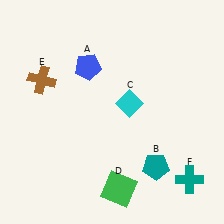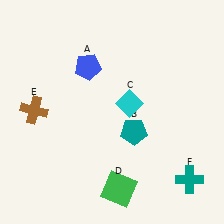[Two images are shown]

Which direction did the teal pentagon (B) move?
The teal pentagon (B) moved up.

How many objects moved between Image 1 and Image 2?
2 objects moved between the two images.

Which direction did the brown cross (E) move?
The brown cross (E) moved down.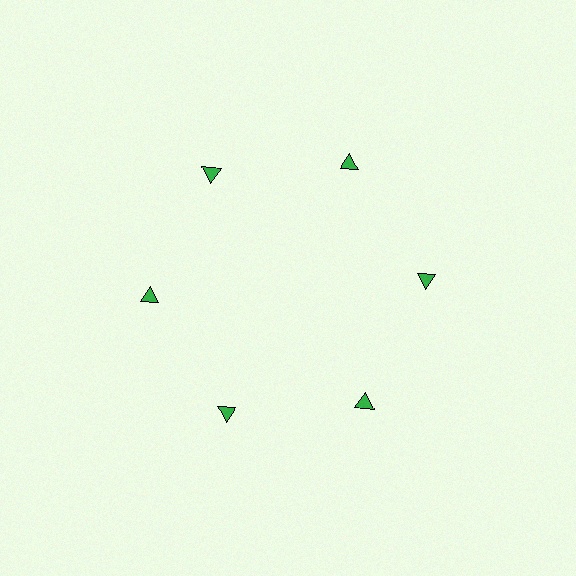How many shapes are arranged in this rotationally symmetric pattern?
There are 6 shapes, arranged in 6 groups of 1.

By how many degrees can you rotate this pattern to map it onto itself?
The pattern maps onto itself every 60 degrees of rotation.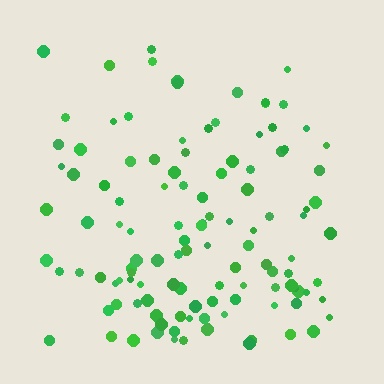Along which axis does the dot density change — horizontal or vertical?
Vertical.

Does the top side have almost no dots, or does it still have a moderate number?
Still a moderate number, just noticeably fewer than the bottom.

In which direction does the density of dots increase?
From top to bottom, with the bottom side densest.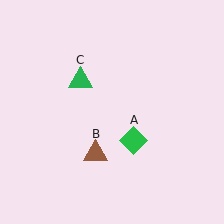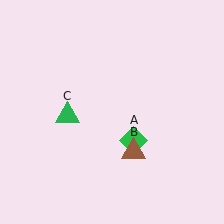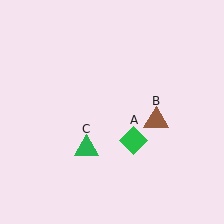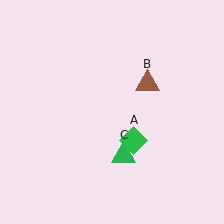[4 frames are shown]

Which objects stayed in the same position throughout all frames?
Green diamond (object A) remained stationary.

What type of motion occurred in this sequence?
The brown triangle (object B), green triangle (object C) rotated counterclockwise around the center of the scene.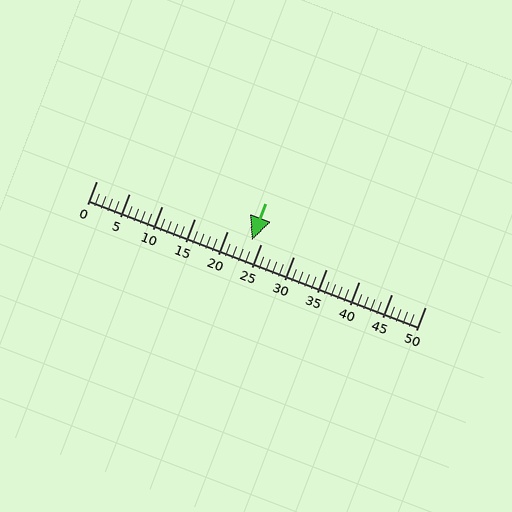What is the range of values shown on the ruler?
The ruler shows values from 0 to 50.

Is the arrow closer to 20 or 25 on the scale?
The arrow is closer to 25.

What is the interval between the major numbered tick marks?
The major tick marks are spaced 5 units apart.